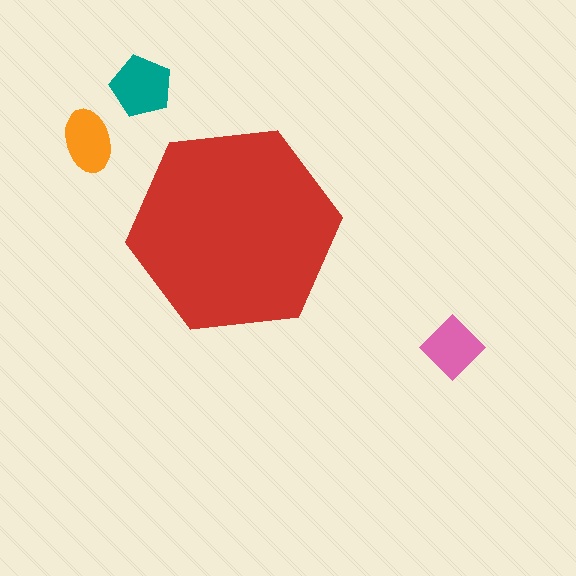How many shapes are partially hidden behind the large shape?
0 shapes are partially hidden.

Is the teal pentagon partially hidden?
No, the teal pentagon is fully visible.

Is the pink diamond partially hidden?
No, the pink diamond is fully visible.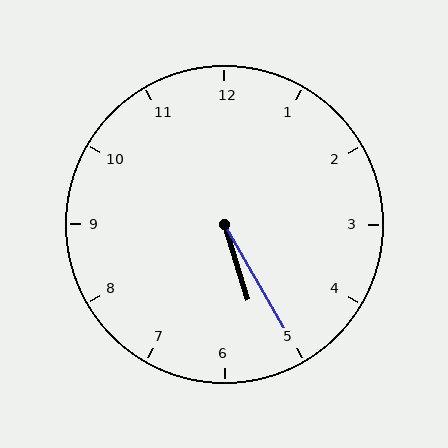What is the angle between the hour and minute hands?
Approximately 12 degrees.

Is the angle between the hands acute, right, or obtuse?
It is acute.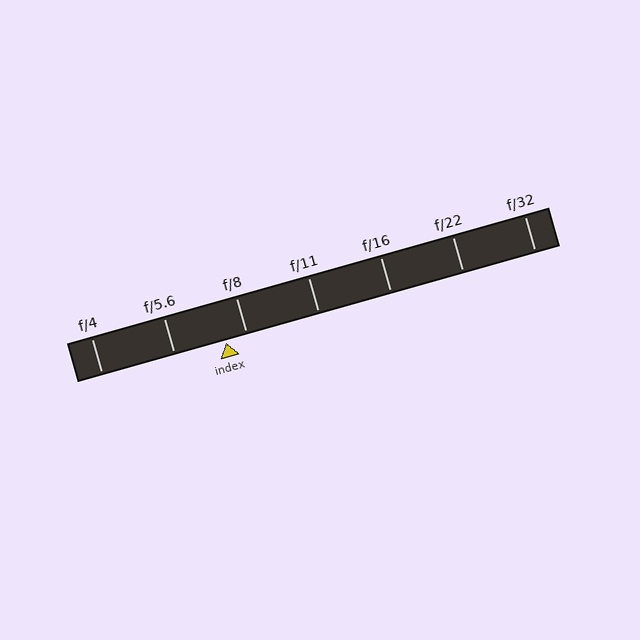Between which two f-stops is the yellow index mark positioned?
The index mark is between f/5.6 and f/8.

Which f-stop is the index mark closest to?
The index mark is closest to f/8.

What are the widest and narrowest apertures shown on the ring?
The widest aperture shown is f/4 and the narrowest is f/32.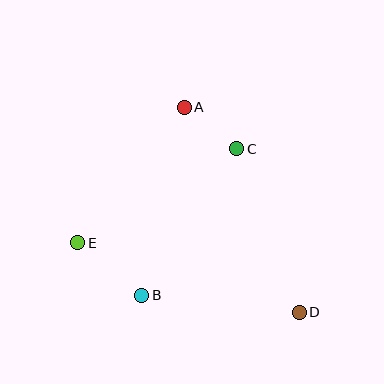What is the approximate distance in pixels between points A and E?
The distance between A and E is approximately 172 pixels.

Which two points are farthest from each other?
Points A and D are farthest from each other.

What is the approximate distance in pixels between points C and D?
The distance between C and D is approximately 175 pixels.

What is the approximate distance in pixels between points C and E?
The distance between C and E is approximately 185 pixels.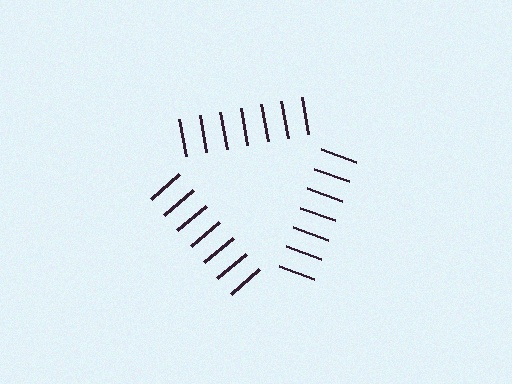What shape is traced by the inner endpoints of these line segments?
An illusory triangle — the line segments terminate on its edges but no continuous stroke is drawn.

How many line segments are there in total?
21 — 7 along each of the 3 edges.